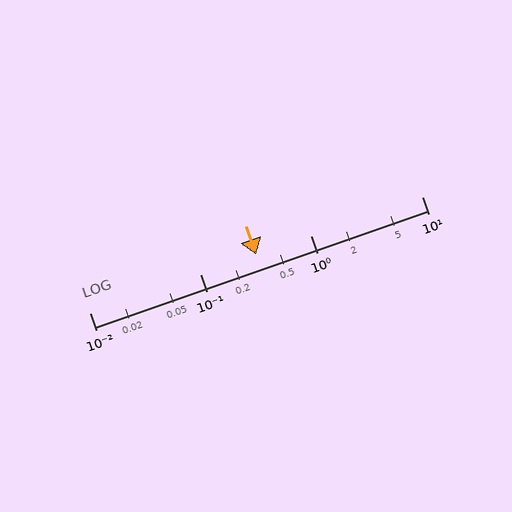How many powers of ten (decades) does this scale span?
The scale spans 3 decades, from 0.01 to 10.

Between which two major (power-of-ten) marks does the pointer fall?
The pointer is between 0.1 and 1.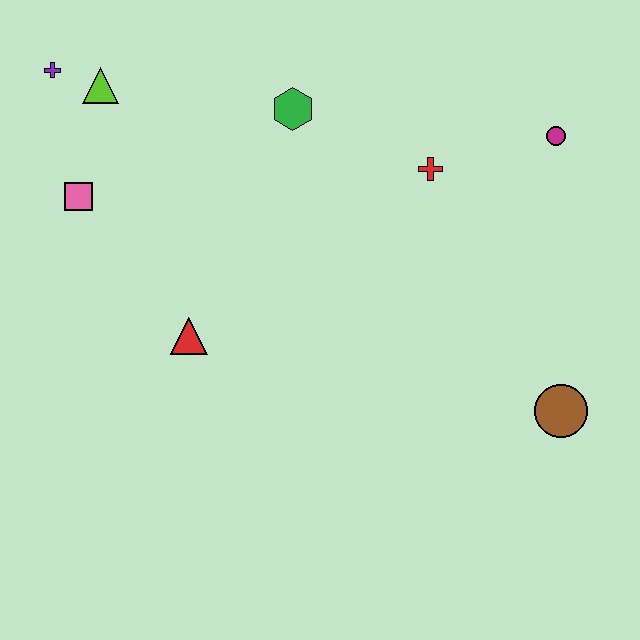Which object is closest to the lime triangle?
The purple cross is closest to the lime triangle.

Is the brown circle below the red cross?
Yes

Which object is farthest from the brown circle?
The purple cross is farthest from the brown circle.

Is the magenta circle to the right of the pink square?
Yes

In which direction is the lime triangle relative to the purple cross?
The lime triangle is to the right of the purple cross.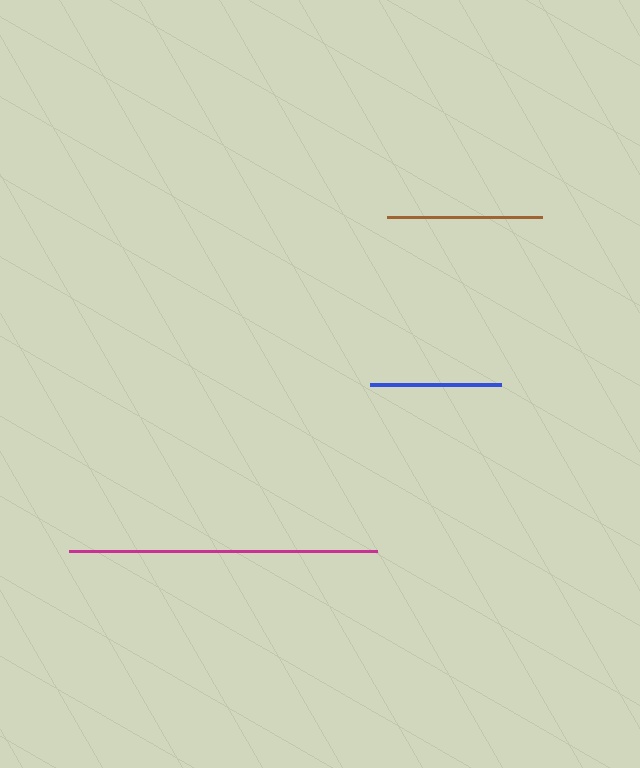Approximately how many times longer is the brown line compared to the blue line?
The brown line is approximately 1.2 times the length of the blue line.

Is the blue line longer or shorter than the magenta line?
The magenta line is longer than the blue line.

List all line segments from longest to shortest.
From longest to shortest: magenta, brown, blue.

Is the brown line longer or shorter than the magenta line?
The magenta line is longer than the brown line.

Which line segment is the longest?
The magenta line is the longest at approximately 308 pixels.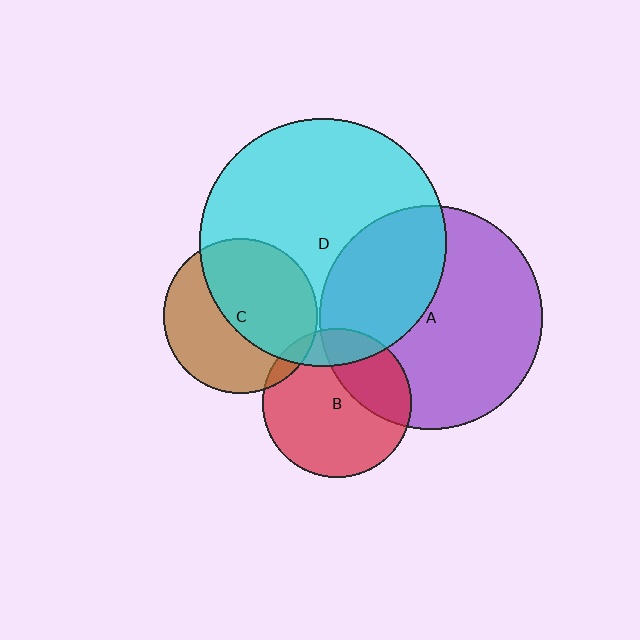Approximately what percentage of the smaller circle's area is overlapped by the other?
Approximately 5%.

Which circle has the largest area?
Circle D (cyan).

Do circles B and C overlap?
Yes.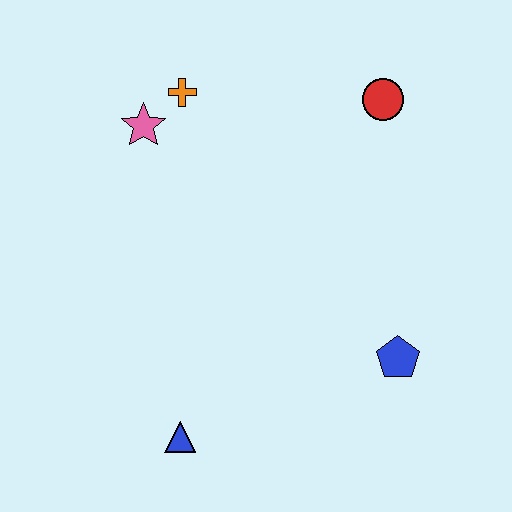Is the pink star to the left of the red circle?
Yes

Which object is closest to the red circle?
The orange cross is closest to the red circle.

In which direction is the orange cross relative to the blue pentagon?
The orange cross is above the blue pentagon.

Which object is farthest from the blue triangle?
The red circle is farthest from the blue triangle.